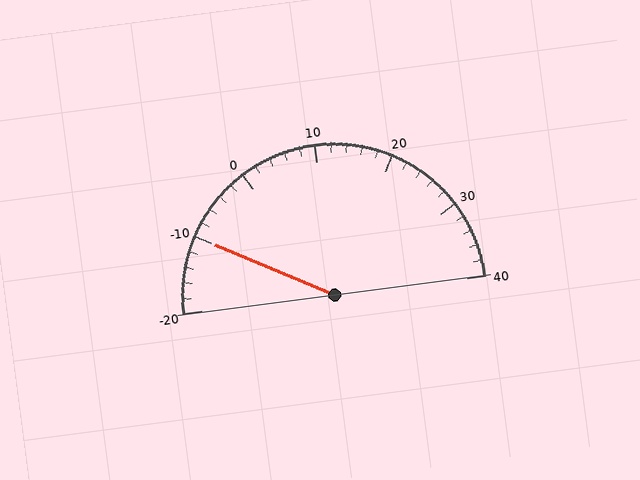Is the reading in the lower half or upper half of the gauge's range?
The reading is in the lower half of the range (-20 to 40).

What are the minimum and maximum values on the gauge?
The gauge ranges from -20 to 40.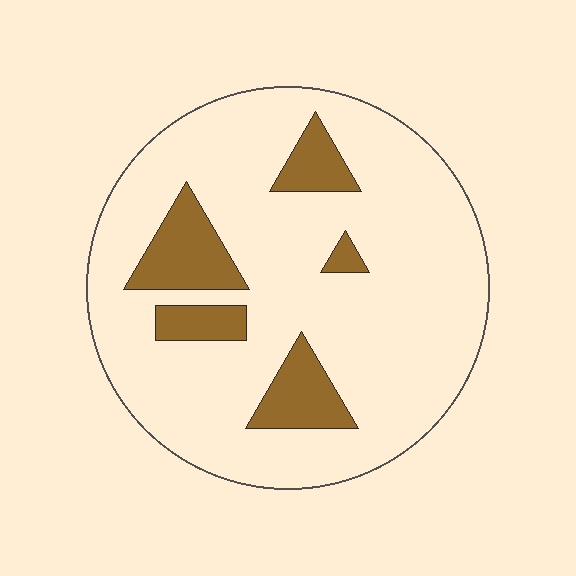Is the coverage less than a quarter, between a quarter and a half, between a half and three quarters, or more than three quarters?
Less than a quarter.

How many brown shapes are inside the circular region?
5.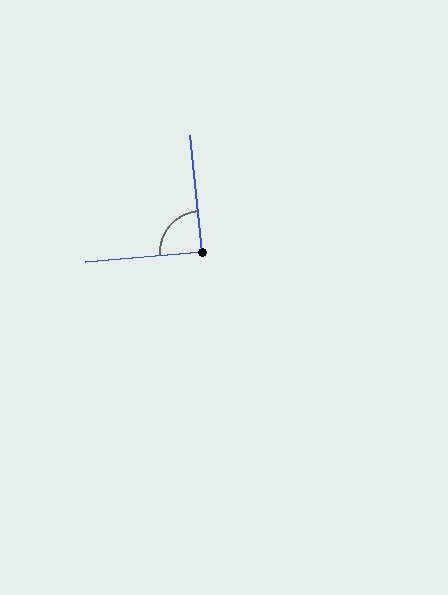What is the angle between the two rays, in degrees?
Approximately 89 degrees.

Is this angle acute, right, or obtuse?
It is approximately a right angle.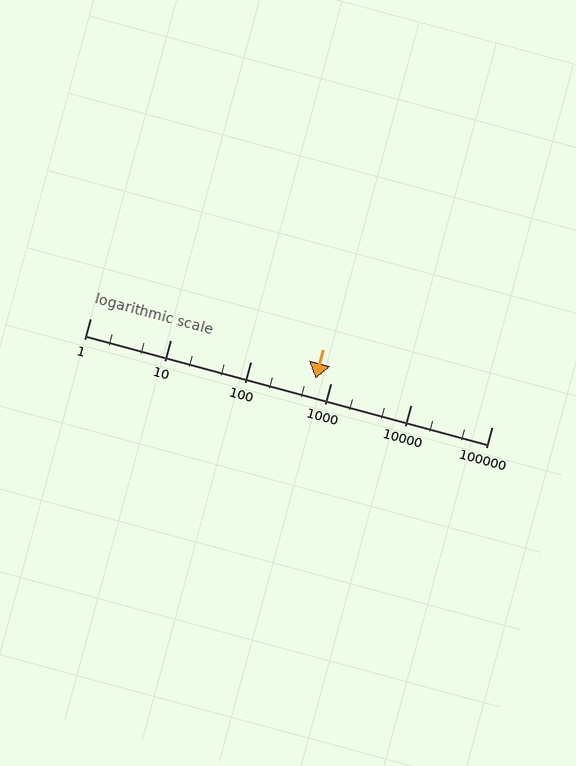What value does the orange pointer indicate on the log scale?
The pointer indicates approximately 640.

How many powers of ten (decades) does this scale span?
The scale spans 5 decades, from 1 to 100000.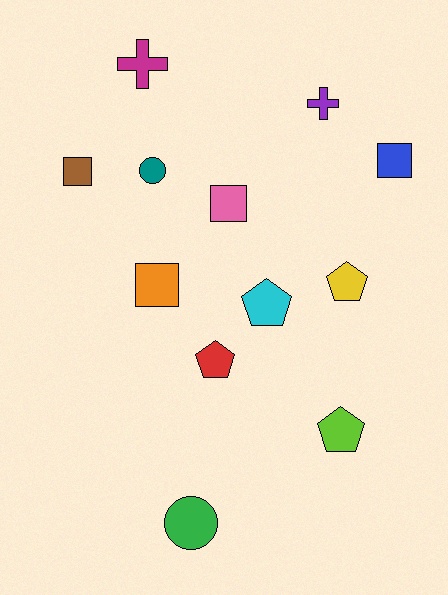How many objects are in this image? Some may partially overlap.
There are 12 objects.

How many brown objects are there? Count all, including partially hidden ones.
There is 1 brown object.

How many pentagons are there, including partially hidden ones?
There are 4 pentagons.